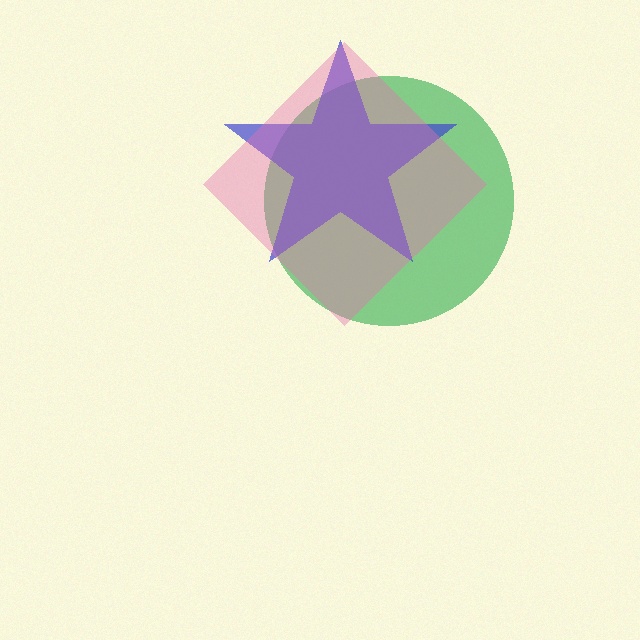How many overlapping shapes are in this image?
There are 3 overlapping shapes in the image.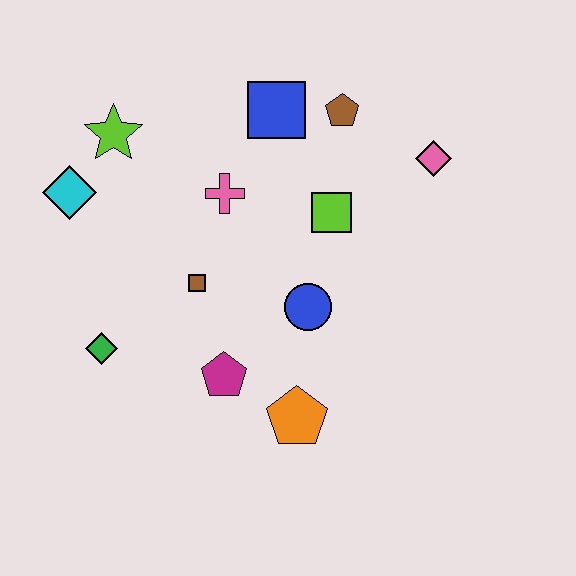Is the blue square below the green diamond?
No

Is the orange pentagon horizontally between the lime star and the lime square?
Yes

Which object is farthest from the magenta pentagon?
The pink diamond is farthest from the magenta pentagon.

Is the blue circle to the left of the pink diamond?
Yes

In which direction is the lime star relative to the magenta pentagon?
The lime star is above the magenta pentagon.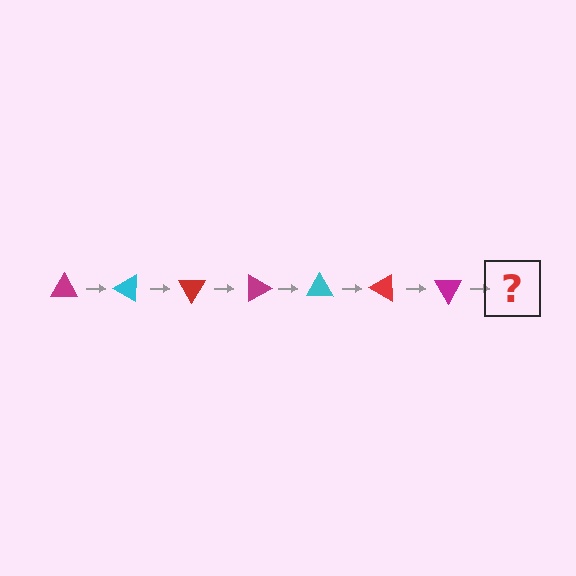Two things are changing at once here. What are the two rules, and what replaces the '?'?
The two rules are that it rotates 30 degrees each step and the color cycles through magenta, cyan, and red. The '?' should be a cyan triangle, rotated 210 degrees from the start.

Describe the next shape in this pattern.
It should be a cyan triangle, rotated 210 degrees from the start.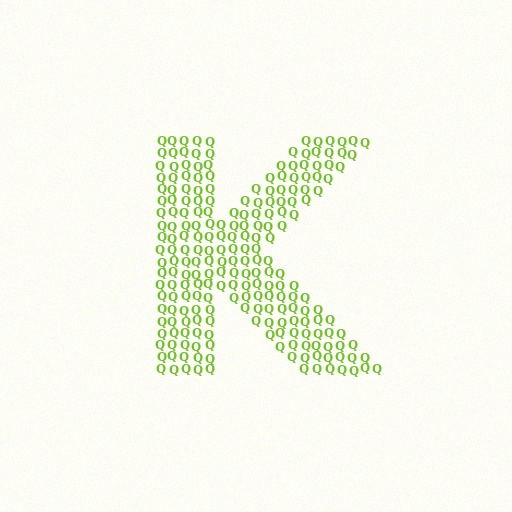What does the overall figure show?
The overall figure shows the letter K.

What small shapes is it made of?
It is made of small letter Q's.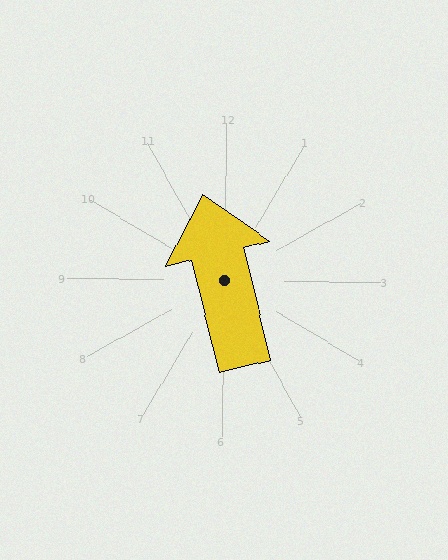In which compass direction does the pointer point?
North.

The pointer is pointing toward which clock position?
Roughly 12 o'clock.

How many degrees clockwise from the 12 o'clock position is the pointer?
Approximately 345 degrees.